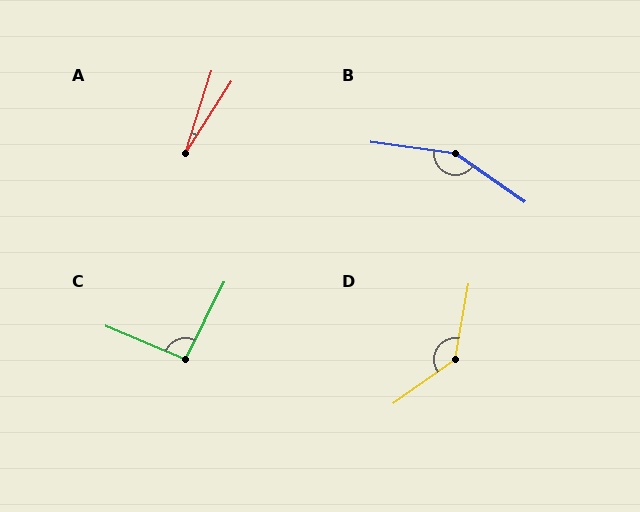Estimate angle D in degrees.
Approximately 135 degrees.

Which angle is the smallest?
A, at approximately 15 degrees.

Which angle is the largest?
B, at approximately 153 degrees.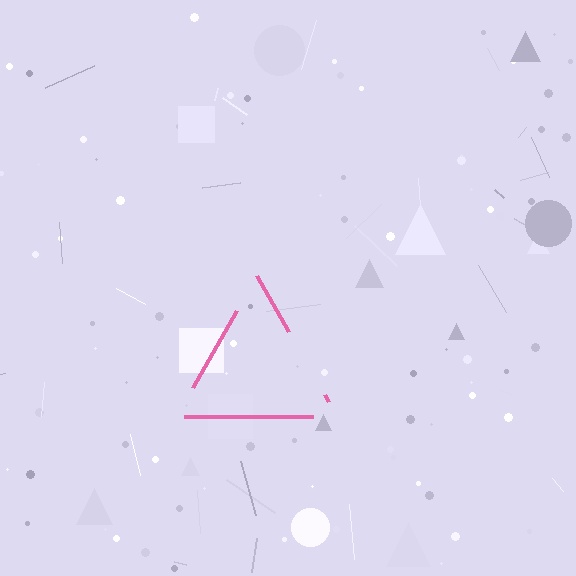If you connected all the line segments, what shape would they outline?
They would outline a triangle.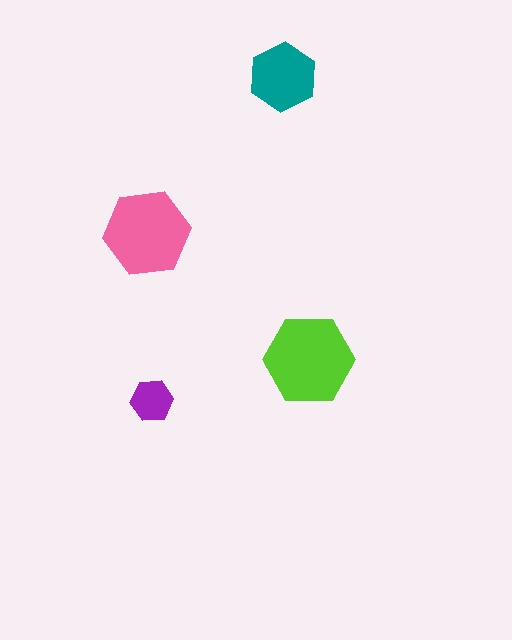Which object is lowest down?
The purple hexagon is bottommost.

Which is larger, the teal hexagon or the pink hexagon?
The pink one.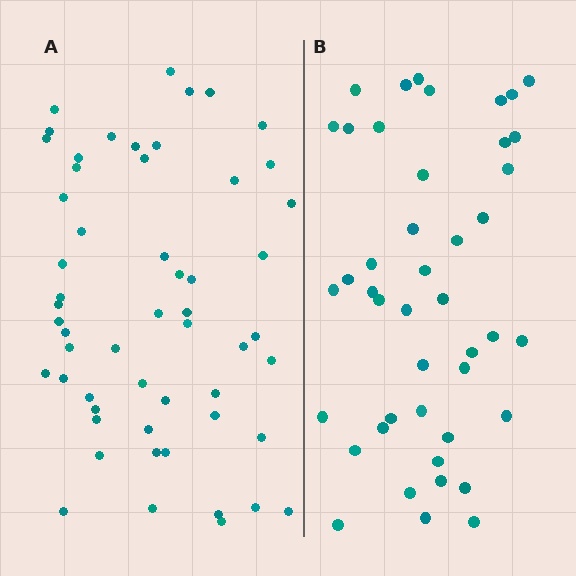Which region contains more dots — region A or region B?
Region A (the left region) has more dots.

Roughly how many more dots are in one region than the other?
Region A has roughly 12 or so more dots than region B.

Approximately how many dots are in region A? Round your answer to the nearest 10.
About 60 dots. (The exact count is 55, which rounds to 60.)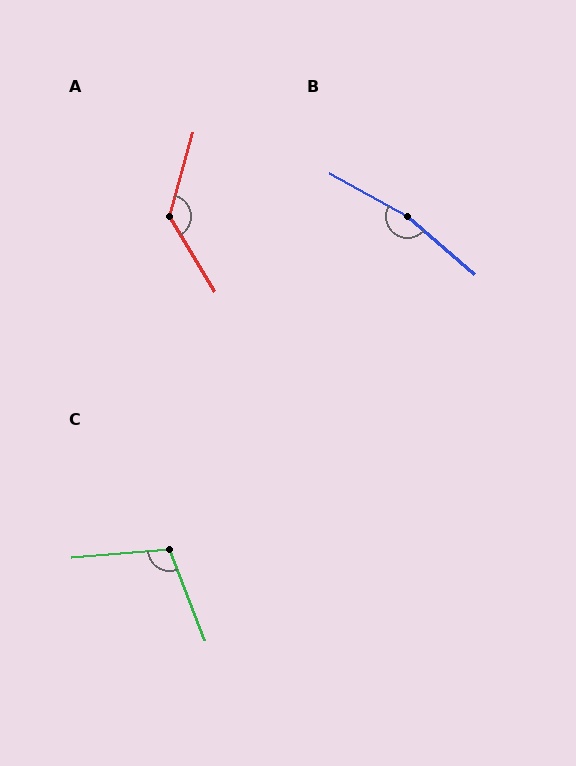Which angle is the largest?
B, at approximately 168 degrees.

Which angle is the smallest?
C, at approximately 107 degrees.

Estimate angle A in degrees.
Approximately 133 degrees.